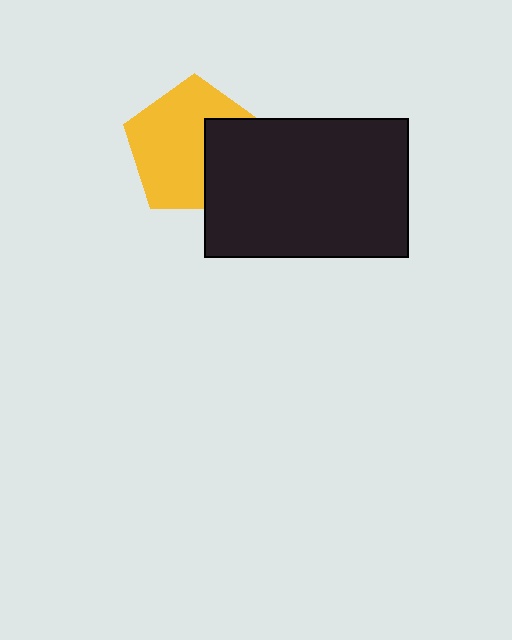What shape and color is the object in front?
The object in front is a black rectangle.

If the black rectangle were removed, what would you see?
You would see the complete yellow pentagon.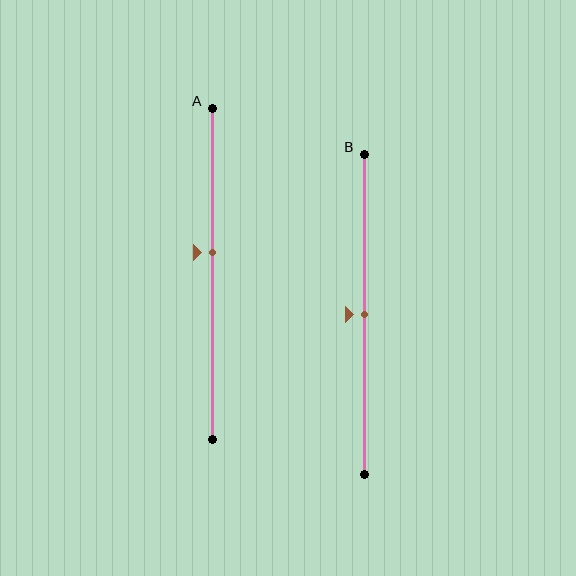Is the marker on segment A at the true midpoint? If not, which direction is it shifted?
No, the marker on segment A is shifted upward by about 7% of the segment length.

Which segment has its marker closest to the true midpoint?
Segment B has its marker closest to the true midpoint.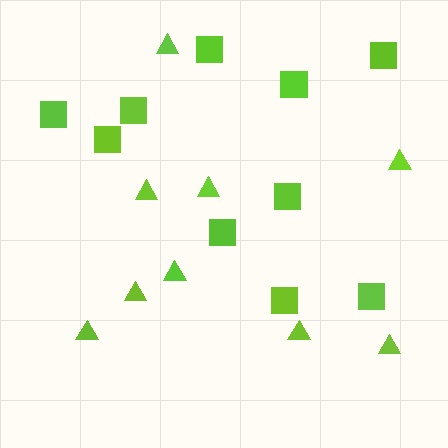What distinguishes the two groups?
There are 2 groups: one group of squares (10) and one group of triangles (9).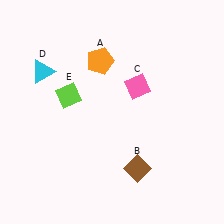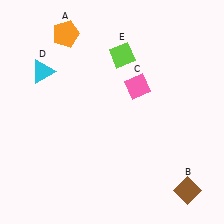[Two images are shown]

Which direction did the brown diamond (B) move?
The brown diamond (B) moved right.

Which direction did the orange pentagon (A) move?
The orange pentagon (A) moved left.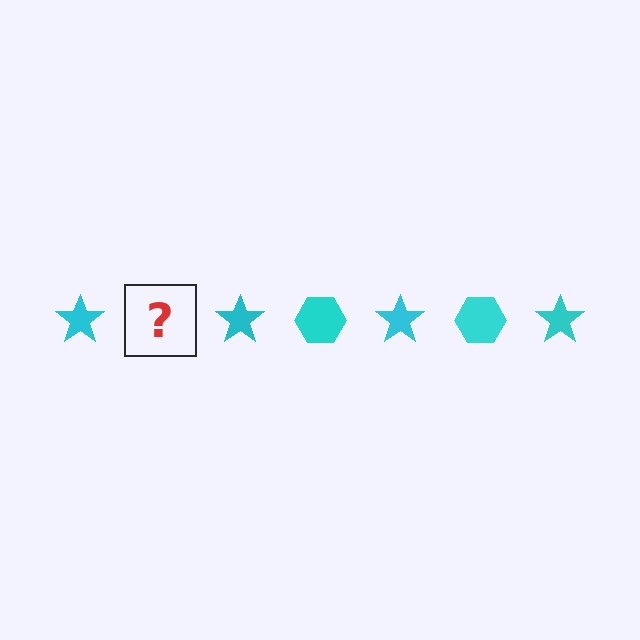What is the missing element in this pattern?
The missing element is a cyan hexagon.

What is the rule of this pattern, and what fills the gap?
The rule is that the pattern cycles through star, hexagon shapes in cyan. The gap should be filled with a cyan hexagon.